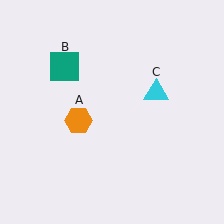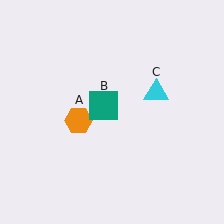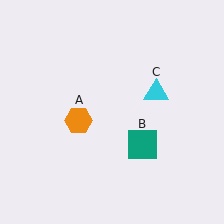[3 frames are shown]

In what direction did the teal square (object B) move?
The teal square (object B) moved down and to the right.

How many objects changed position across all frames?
1 object changed position: teal square (object B).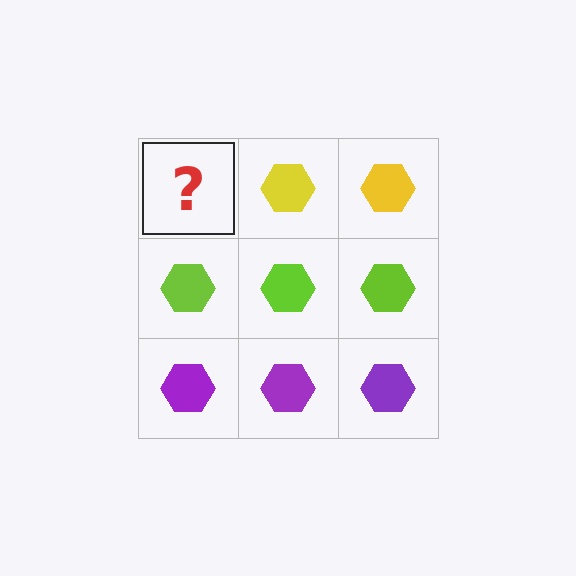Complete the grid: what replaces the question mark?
The question mark should be replaced with a yellow hexagon.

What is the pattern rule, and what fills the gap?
The rule is that each row has a consistent color. The gap should be filled with a yellow hexagon.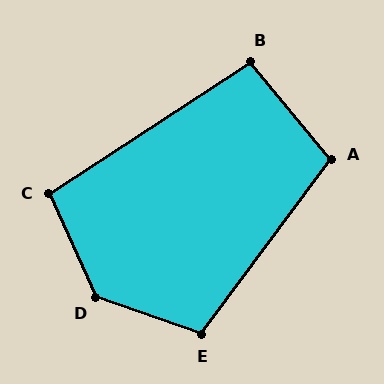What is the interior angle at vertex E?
Approximately 107 degrees (obtuse).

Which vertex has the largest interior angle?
D, at approximately 133 degrees.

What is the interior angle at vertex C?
Approximately 99 degrees (obtuse).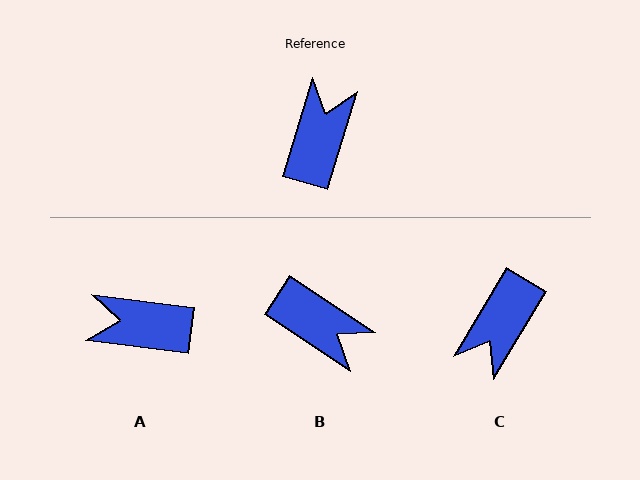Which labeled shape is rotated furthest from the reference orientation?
C, about 166 degrees away.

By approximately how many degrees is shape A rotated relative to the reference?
Approximately 100 degrees counter-clockwise.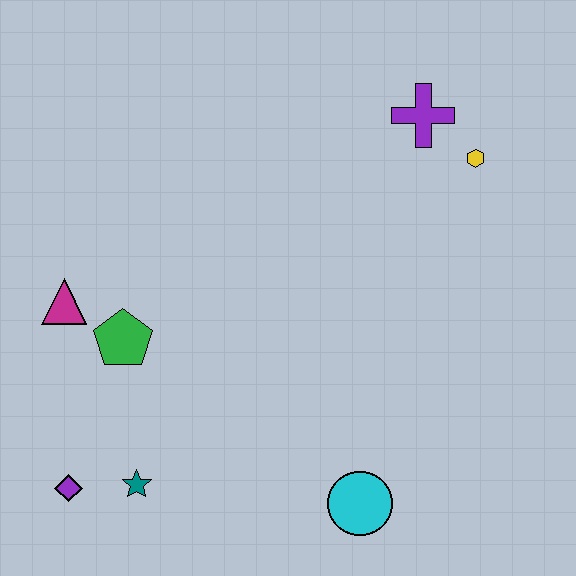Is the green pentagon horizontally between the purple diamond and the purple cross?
Yes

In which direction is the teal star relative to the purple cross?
The teal star is below the purple cross.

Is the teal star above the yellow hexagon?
No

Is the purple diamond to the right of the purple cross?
No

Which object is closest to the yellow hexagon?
The purple cross is closest to the yellow hexagon.